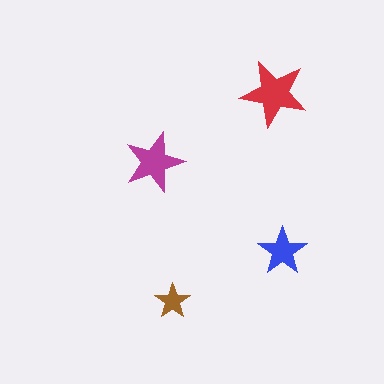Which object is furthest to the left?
The magenta star is leftmost.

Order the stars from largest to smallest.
the red one, the magenta one, the blue one, the brown one.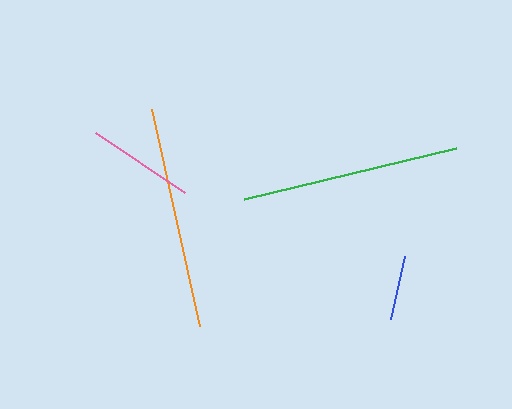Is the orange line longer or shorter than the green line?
The orange line is longer than the green line.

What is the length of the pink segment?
The pink segment is approximately 107 pixels long.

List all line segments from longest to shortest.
From longest to shortest: orange, green, pink, blue.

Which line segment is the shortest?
The blue line is the shortest at approximately 64 pixels.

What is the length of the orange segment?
The orange segment is approximately 223 pixels long.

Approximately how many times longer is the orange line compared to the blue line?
The orange line is approximately 3.5 times the length of the blue line.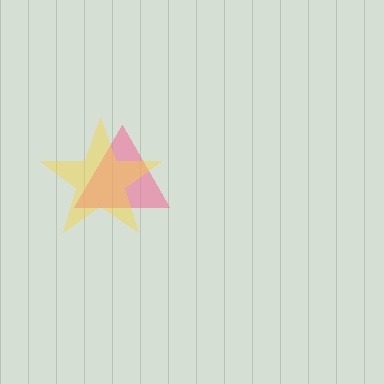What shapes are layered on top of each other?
The layered shapes are: a pink triangle, a yellow star.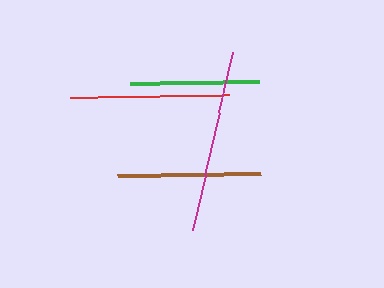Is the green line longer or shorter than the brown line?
The brown line is longer than the green line.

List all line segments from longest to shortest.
From longest to shortest: magenta, red, brown, green.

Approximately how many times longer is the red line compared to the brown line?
The red line is approximately 1.1 times the length of the brown line.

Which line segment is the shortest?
The green line is the shortest at approximately 129 pixels.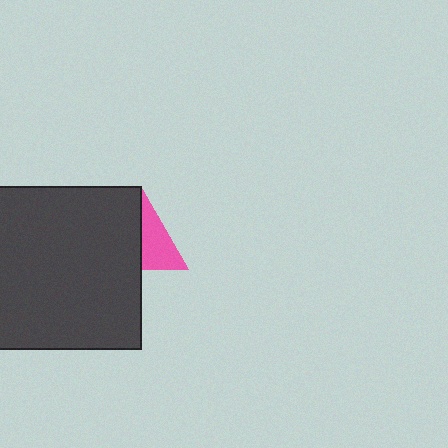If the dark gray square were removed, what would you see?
You would see the complete pink triangle.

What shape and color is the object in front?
The object in front is a dark gray square.